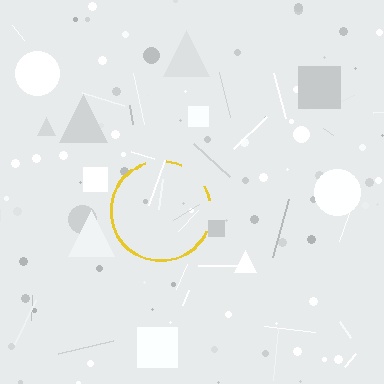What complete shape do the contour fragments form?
The contour fragments form a circle.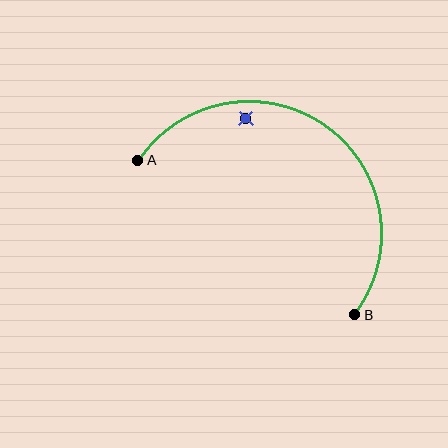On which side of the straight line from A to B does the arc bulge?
The arc bulges above and to the right of the straight line connecting A and B.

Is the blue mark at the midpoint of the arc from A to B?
No — the blue mark does not lie on the arc at all. It sits slightly inside the curve.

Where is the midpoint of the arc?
The arc midpoint is the point on the curve farthest from the straight line joining A and B. It sits above and to the right of that line.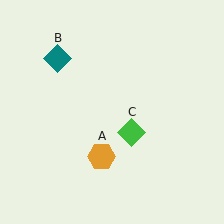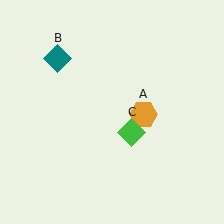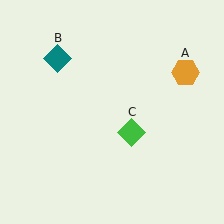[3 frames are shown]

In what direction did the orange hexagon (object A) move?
The orange hexagon (object A) moved up and to the right.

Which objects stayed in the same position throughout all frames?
Teal diamond (object B) and green diamond (object C) remained stationary.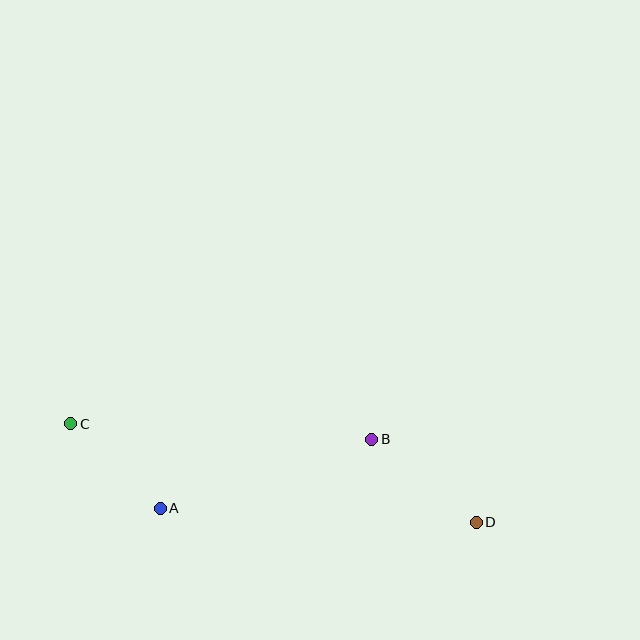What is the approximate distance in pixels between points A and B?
The distance between A and B is approximately 223 pixels.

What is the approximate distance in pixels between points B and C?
The distance between B and C is approximately 302 pixels.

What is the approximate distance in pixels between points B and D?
The distance between B and D is approximately 134 pixels.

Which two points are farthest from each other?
Points C and D are farthest from each other.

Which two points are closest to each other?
Points A and C are closest to each other.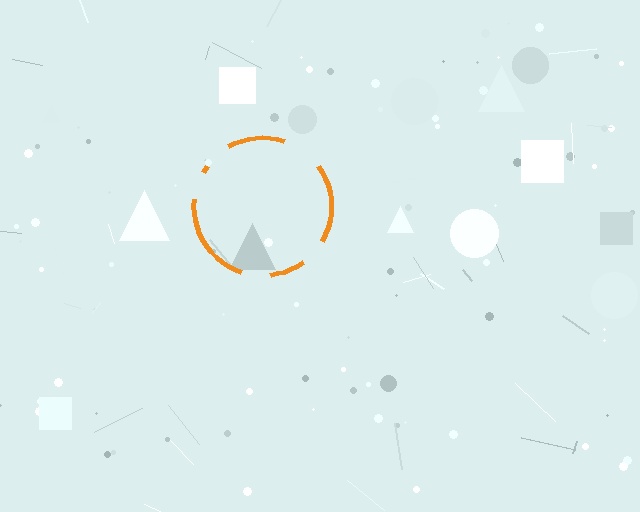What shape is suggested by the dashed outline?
The dashed outline suggests a circle.